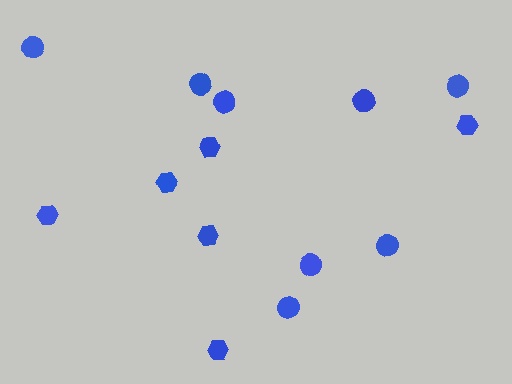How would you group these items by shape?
There are 2 groups: one group of hexagons (6) and one group of circles (8).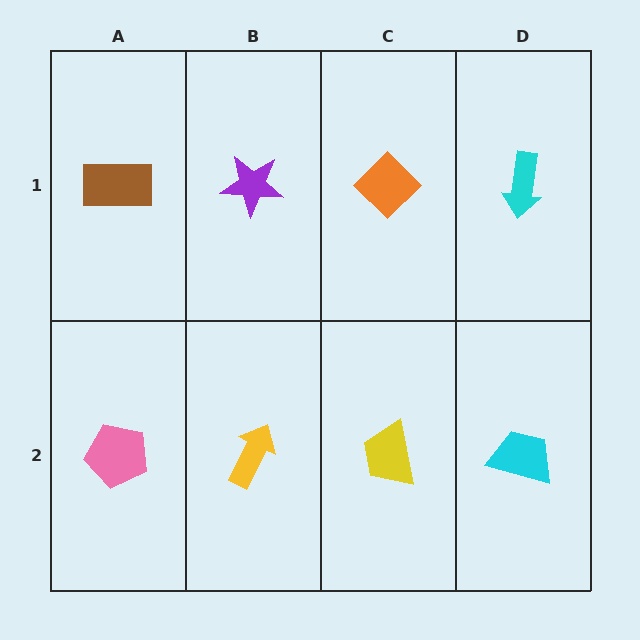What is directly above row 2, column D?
A cyan arrow.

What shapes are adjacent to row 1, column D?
A cyan trapezoid (row 2, column D), an orange diamond (row 1, column C).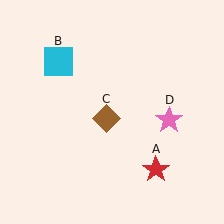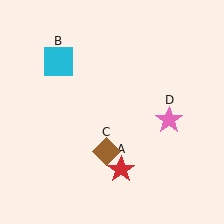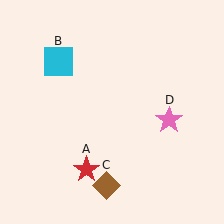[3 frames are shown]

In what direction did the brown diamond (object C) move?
The brown diamond (object C) moved down.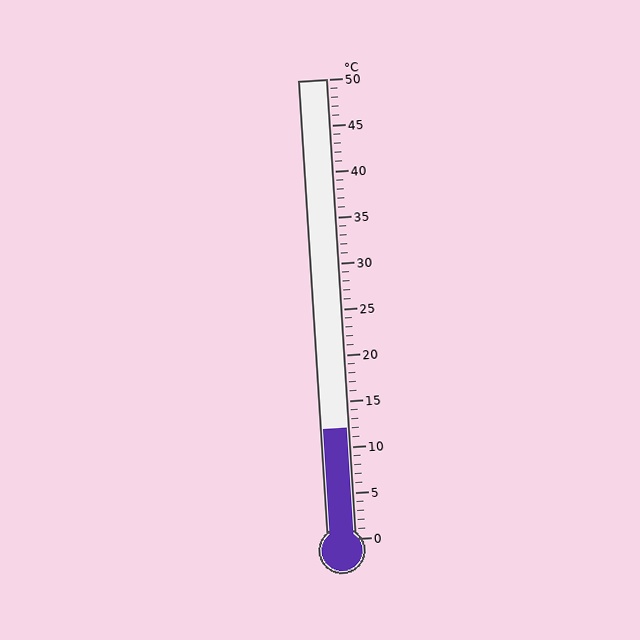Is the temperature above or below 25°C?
The temperature is below 25°C.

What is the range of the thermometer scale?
The thermometer scale ranges from 0°C to 50°C.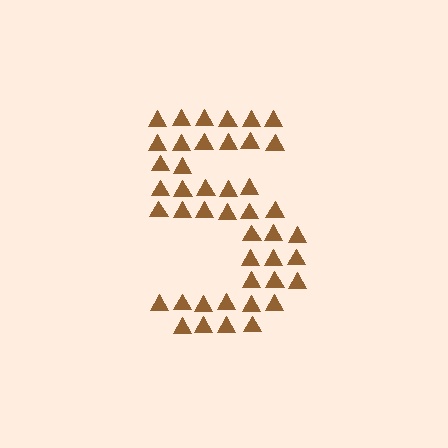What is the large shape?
The large shape is the digit 5.